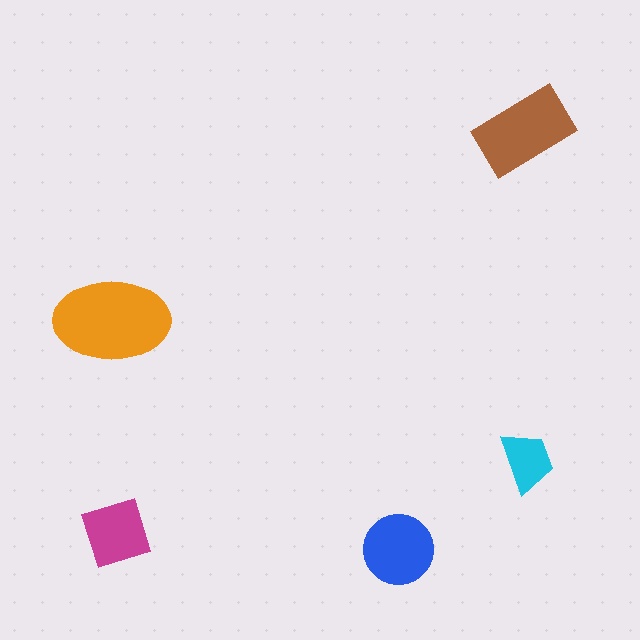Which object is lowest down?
The blue circle is bottommost.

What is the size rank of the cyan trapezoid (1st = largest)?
5th.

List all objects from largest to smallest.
The orange ellipse, the brown rectangle, the blue circle, the magenta square, the cyan trapezoid.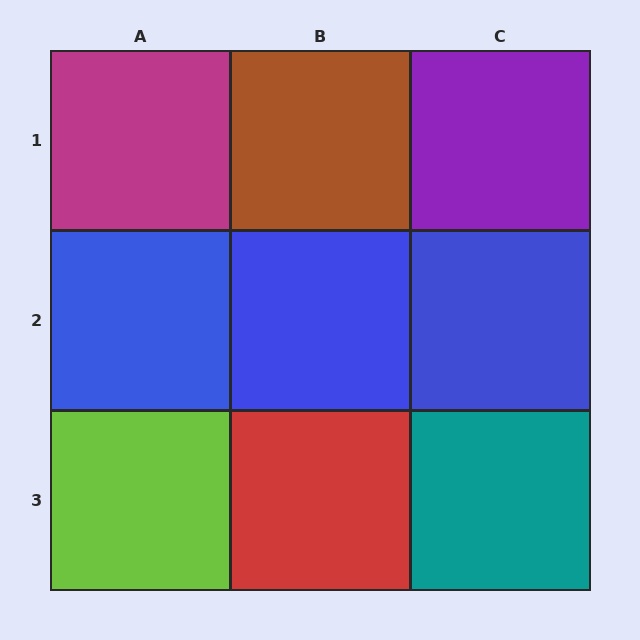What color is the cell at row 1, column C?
Purple.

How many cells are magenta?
1 cell is magenta.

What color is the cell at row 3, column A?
Lime.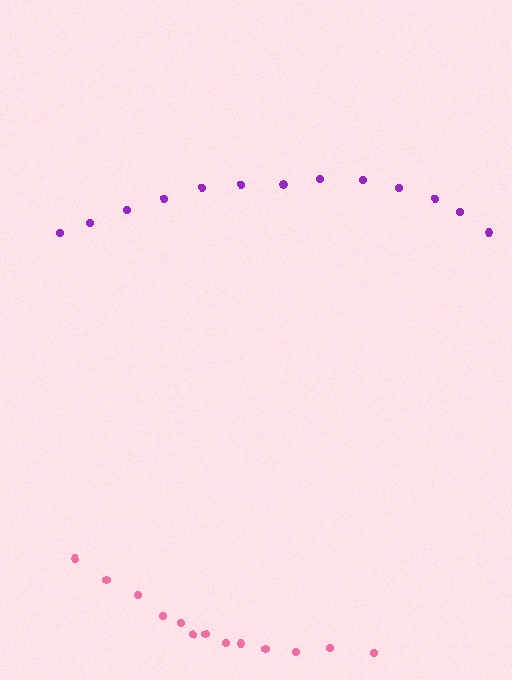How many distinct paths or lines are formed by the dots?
There are 2 distinct paths.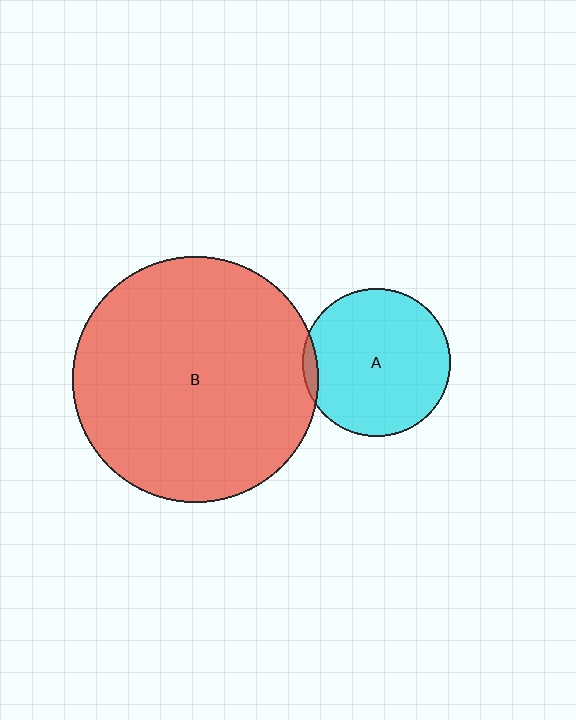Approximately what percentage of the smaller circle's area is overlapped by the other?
Approximately 5%.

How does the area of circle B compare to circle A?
Approximately 2.8 times.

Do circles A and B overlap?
Yes.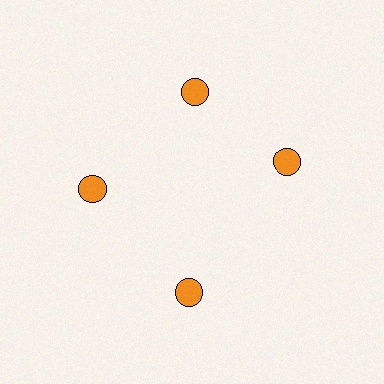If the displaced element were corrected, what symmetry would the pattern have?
It would have 4-fold rotational symmetry — the pattern would map onto itself every 90 degrees.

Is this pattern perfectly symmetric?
No. The 4 orange circles are arranged in a ring, but one element near the 3 o'clock position is rotated out of alignment along the ring, breaking the 4-fold rotational symmetry.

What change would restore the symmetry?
The symmetry would be restored by rotating it back into even spacing with its neighbors so that all 4 circles sit at equal angles and equal distance from the center.